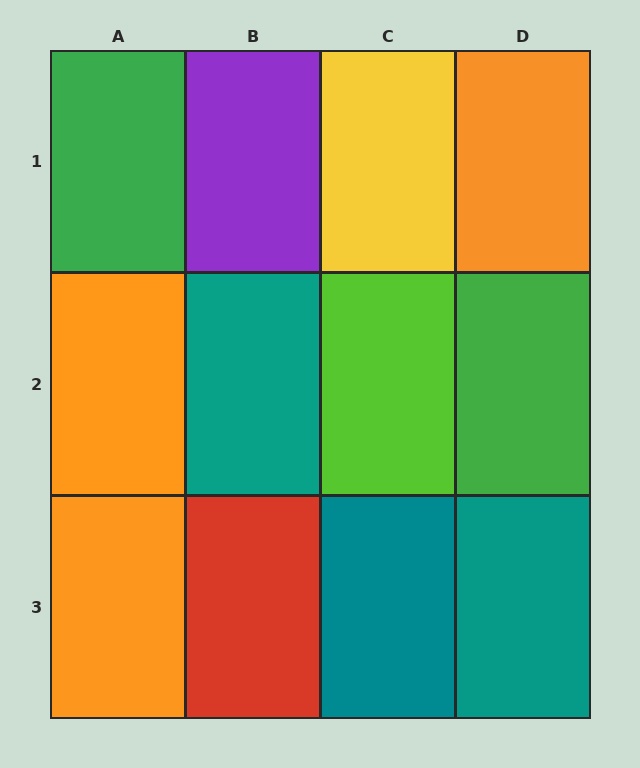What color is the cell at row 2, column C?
Lime.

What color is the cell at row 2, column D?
Green.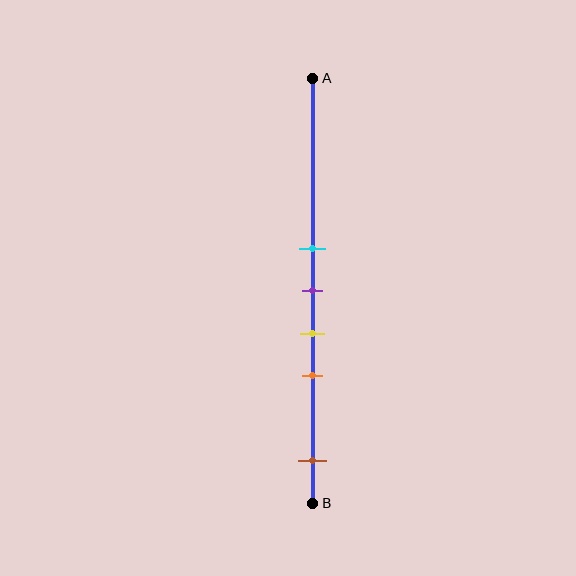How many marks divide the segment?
There are 5 marks dividing the segment.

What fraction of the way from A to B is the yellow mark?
The yellow mark is approximately 60% (0.6) of the way from A to B.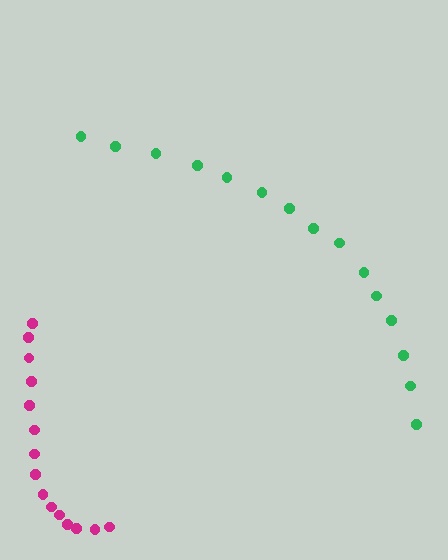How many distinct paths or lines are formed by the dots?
There are 2 distinct paths.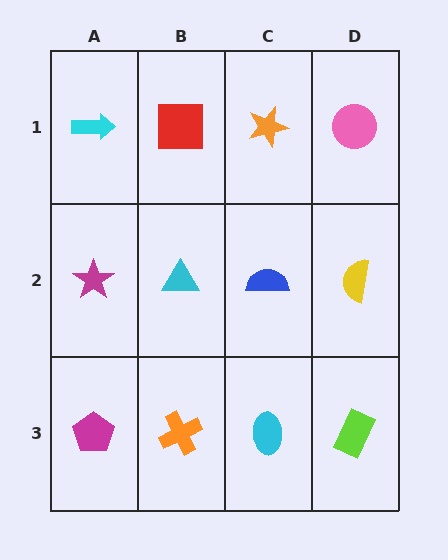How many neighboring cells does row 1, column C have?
3.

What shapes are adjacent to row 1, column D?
A yellow semicircle (row 2, column D), an orange star (row 1, column C).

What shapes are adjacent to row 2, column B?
A red square (row 1, column B), an orange cross (row 3, column B), a magenta star (row 2, column A), a blue semicircle (row 2, column C).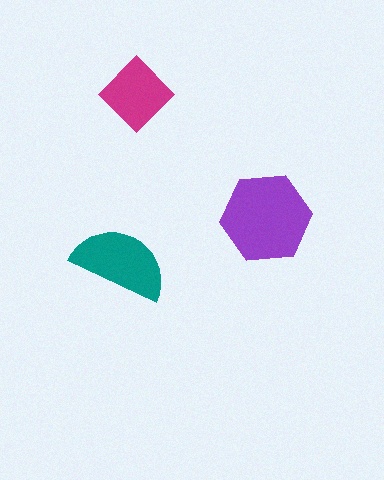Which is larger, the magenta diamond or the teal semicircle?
The teal semicircle.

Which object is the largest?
The purple hexagon.